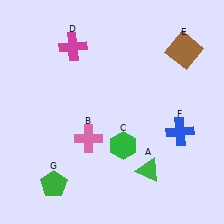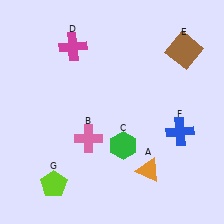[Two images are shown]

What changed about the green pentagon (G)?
In Image 1, G is green. In Image 2, it changed to lime.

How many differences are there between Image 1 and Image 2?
There are 2 differences between the two images.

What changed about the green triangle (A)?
In Image 1, A is green. In Image 2, it changed to orange.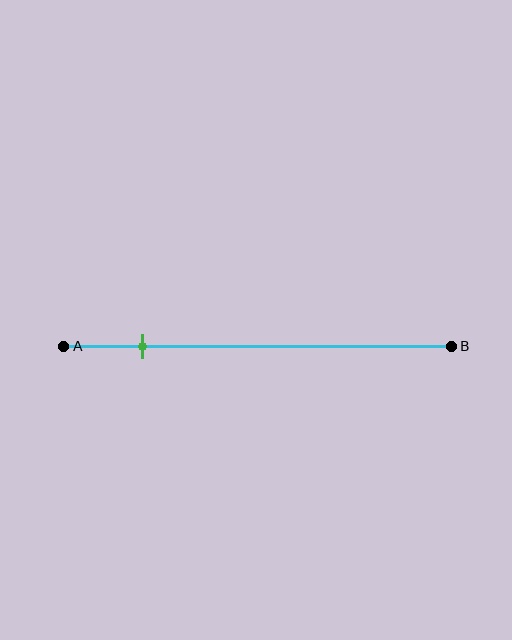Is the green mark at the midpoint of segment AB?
No, the mark is at about 20% from A, not at the 50% midpoint.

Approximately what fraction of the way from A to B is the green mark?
The green mark is approximately 20% of the way from A to B.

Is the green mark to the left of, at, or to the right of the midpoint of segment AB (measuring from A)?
The green mark is to the left of the midpoint of segment AB.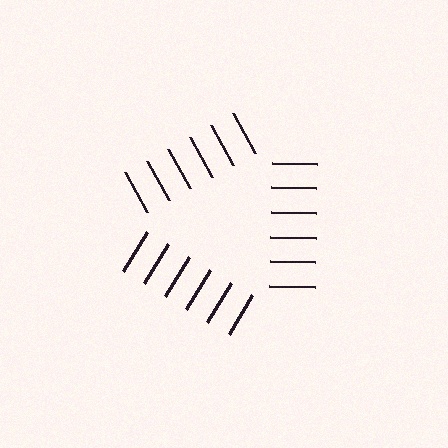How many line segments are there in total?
18 — 6 along each of the 3 edges.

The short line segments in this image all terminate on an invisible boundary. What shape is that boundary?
An illusory triangle — the line segments terminate on its edges but no continuous stroke is drawn.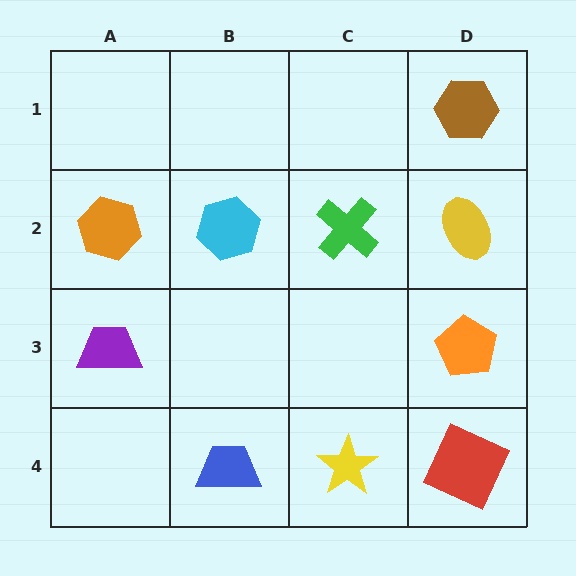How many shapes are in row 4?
3 shapes.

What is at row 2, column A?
An orange hexagon.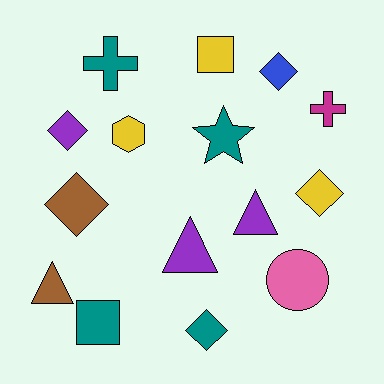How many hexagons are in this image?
There is 1 hexagon.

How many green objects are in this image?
There are no green objects.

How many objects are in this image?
There are 15 objects.